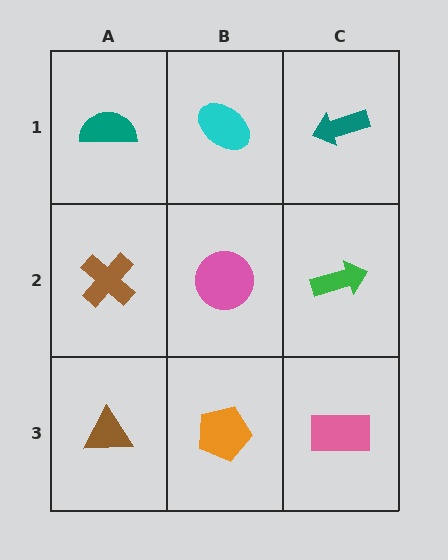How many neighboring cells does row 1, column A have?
2.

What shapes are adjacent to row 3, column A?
A brown cross (row 2, column A), an orange pentagon (row 3, column B).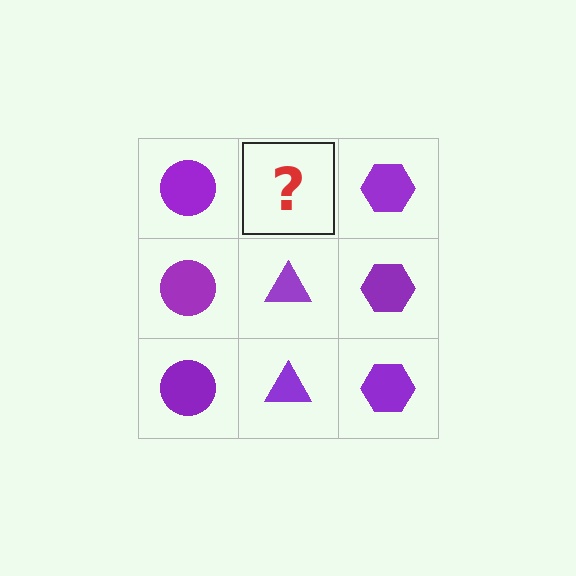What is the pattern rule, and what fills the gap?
The rule is that each column has a consistent shape. The gap should be filled with a purple triangle.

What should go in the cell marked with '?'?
The missing cell should contain a purple triangle.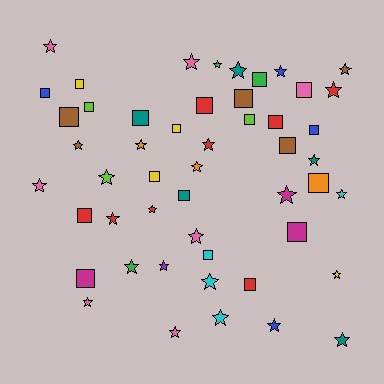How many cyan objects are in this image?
There are 4 cyan objects.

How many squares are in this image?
There are 22 squares.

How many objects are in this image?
There are 50 objects.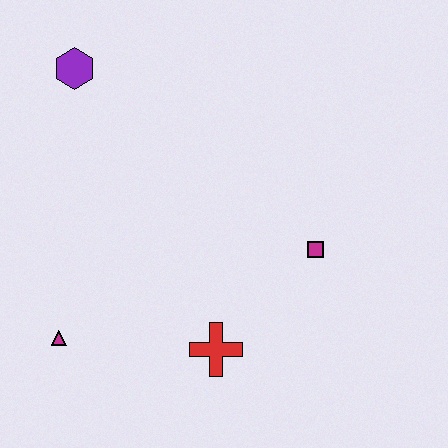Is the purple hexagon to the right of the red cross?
No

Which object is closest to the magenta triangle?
The red cross is closest to the magenta triangle.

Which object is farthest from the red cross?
The purple hexagon is farthest from the red cross.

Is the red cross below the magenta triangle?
Yes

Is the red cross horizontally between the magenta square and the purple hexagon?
Yes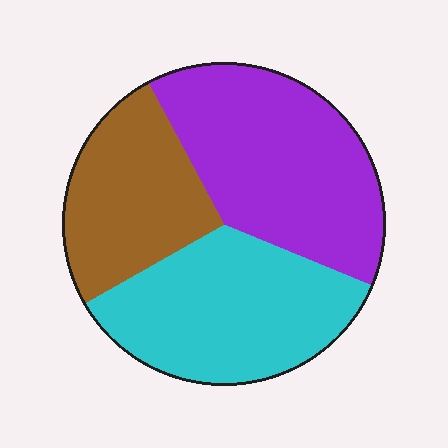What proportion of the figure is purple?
Purple takes up about two fifths (2/5) of the figure.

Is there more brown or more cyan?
Cyan.